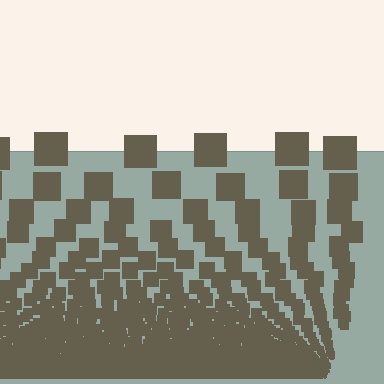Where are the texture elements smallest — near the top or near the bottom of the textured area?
Near the bottom.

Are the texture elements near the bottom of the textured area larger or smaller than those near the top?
Smaller. The gradient is inverted — elements near the bottom are smaller and denser.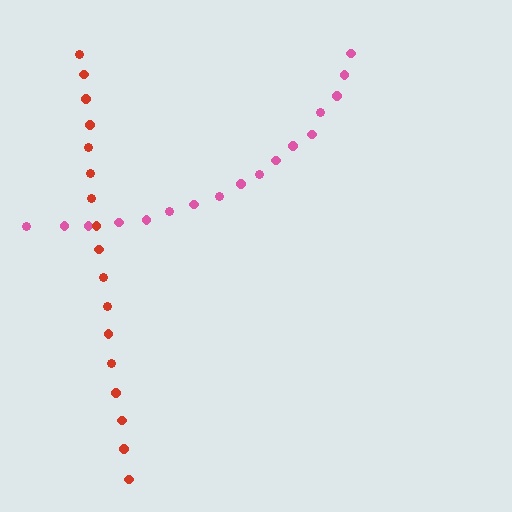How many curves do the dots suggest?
There are 2 distinct paths.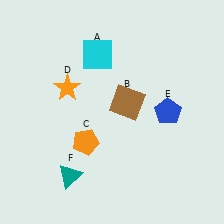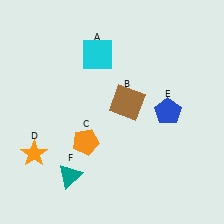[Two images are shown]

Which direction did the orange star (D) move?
The orange star (D) moved down.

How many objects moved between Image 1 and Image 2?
1 object moved between the two images.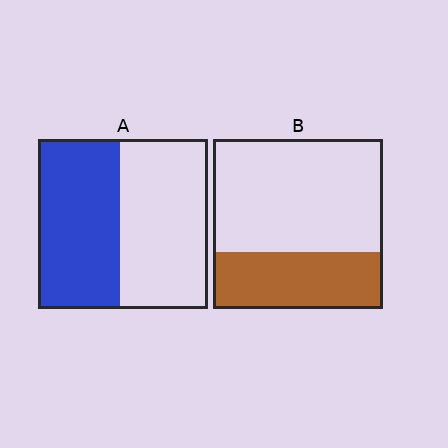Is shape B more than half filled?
No.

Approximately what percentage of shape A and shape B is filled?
A is approximately 50% and B is approximately 35%.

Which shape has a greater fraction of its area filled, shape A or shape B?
Shape A.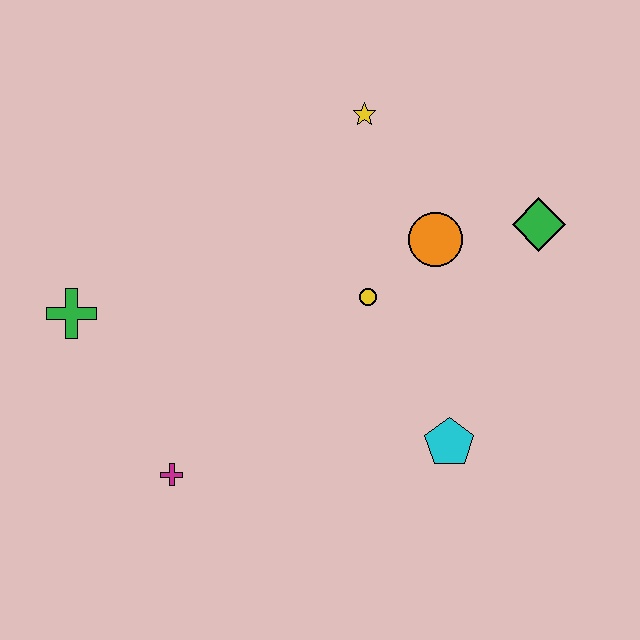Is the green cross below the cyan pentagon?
No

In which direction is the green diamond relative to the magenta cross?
The green diamond is to the right of the magenta cross.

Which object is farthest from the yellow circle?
The green cross is farthest from the yellow circle.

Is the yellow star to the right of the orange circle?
No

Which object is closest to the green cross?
The magenta cross is closest to the green cross.